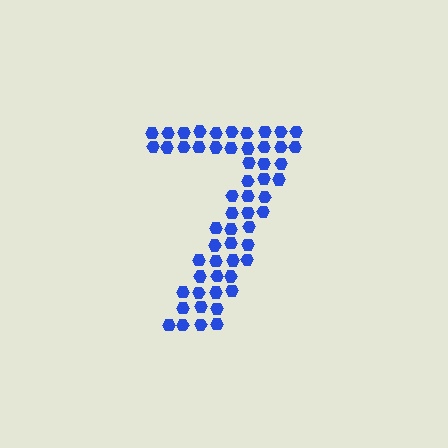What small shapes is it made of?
It is made of small hexagons.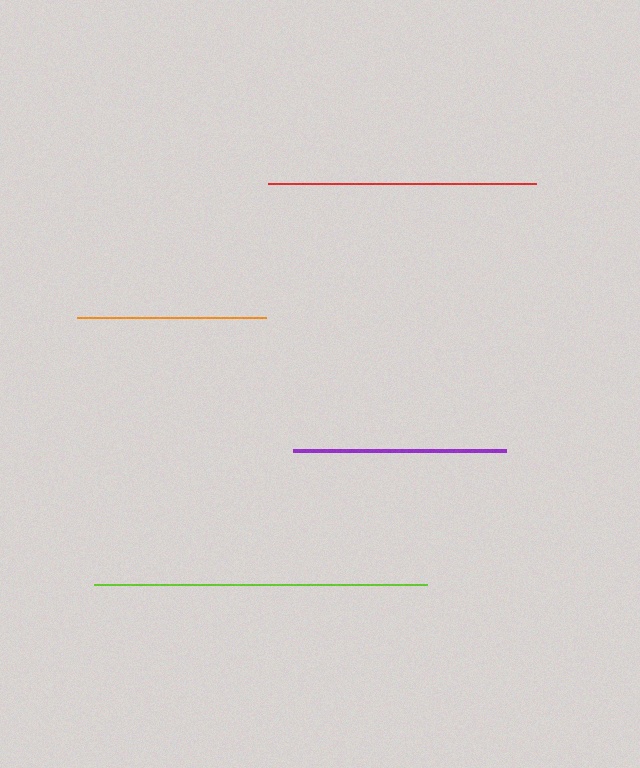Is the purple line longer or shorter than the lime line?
The lime line is longer than the purple line.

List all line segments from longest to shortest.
From longest to shortest: lime, red, purple, orange.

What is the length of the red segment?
The red segment is approximately 267 pixels long.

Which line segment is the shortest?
The orange line is the shortest at approximately 189 pixels.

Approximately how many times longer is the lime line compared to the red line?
The lime line is approximately 1.2 times the length of the red line.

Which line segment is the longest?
The lime line is the longest at approximately 333 pixels.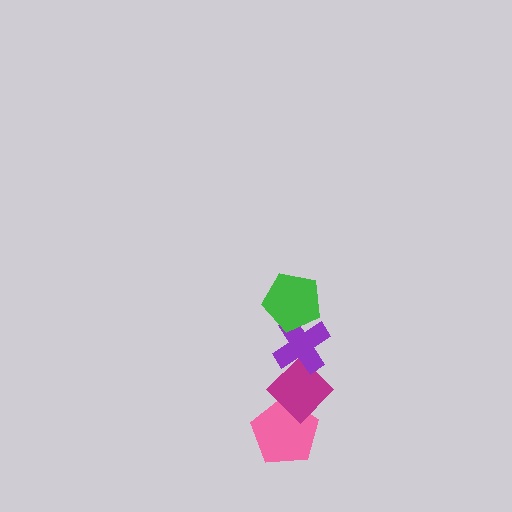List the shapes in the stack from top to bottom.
From top to bottom: the green pentagon, the purple cross, the magenta diamond, the pink pentagon.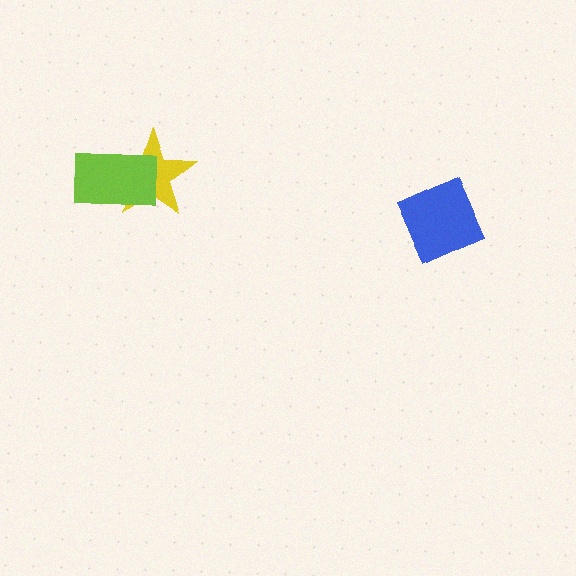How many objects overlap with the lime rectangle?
1 object overlaps with the lime rectangle.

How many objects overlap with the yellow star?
1 object overlaps with the yellow star.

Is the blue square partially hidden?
No, no other shape covers it.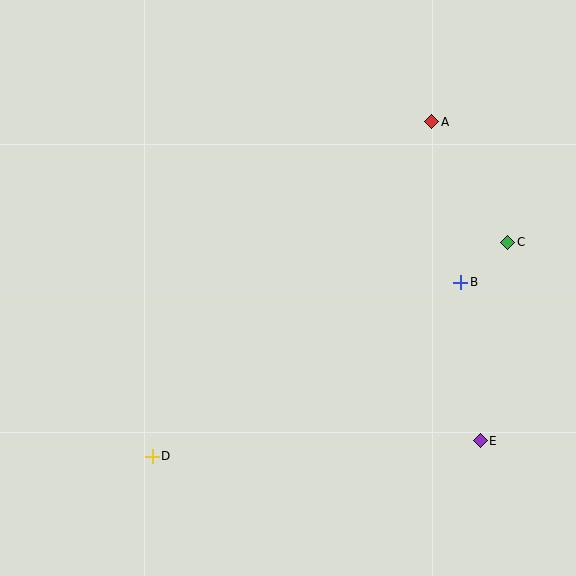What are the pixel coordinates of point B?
Point B is at (461, 282).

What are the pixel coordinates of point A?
Point A is at (432, 122).